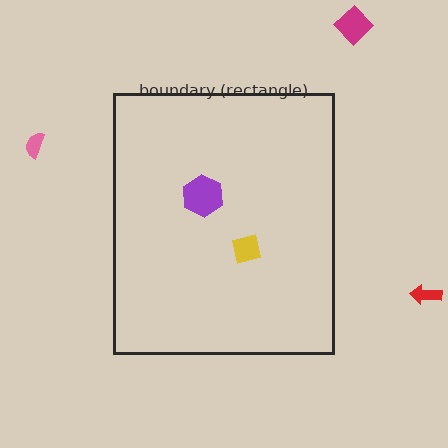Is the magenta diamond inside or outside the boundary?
Outside.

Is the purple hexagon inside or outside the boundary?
Inside.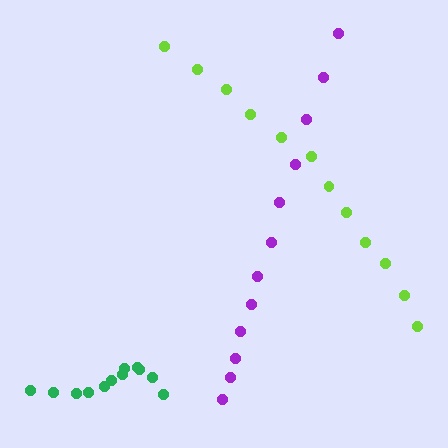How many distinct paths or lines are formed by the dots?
There are 3 distinct paths.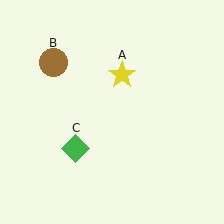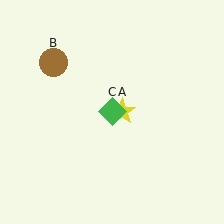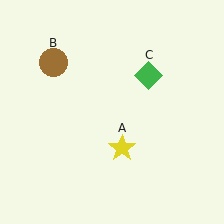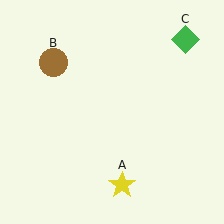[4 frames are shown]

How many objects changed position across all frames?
2 objects changed position: yellow star (object A), green diamond (object C).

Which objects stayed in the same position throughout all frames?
Brown circle (object B) remained stationary.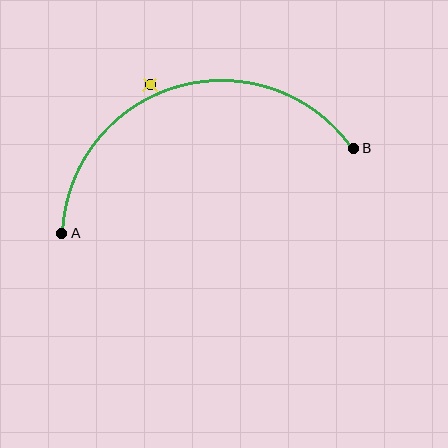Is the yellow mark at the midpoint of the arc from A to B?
No — the yellow mark does not lie on the arc at all. It sits slightly outside the curve.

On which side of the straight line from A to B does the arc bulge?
The arc bulges above the straight line connecting A and B.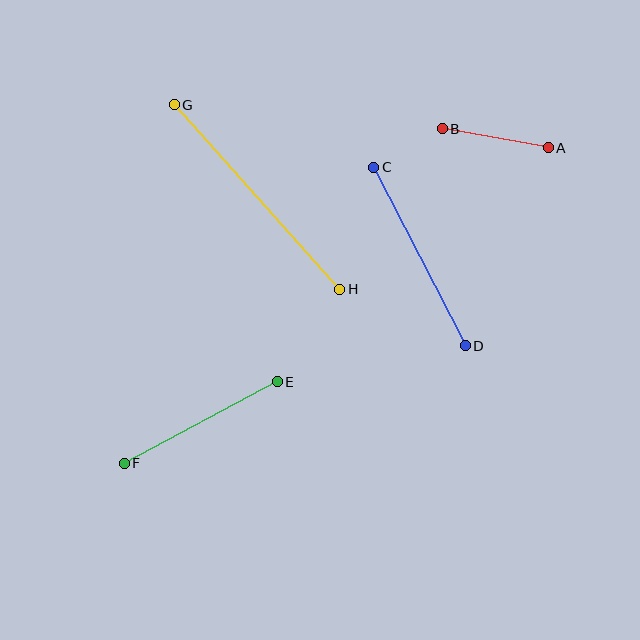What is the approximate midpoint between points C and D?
The midpoint is at approximately (420, 257) pixels.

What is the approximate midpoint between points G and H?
The midpoint is at approximately (257, 197) pixels.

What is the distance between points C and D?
The distance is approximately 200 pixels.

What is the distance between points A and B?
The distance is approximately 108 pixels.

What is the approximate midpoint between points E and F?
The midpoint is at approximately (201, 423) pixels.